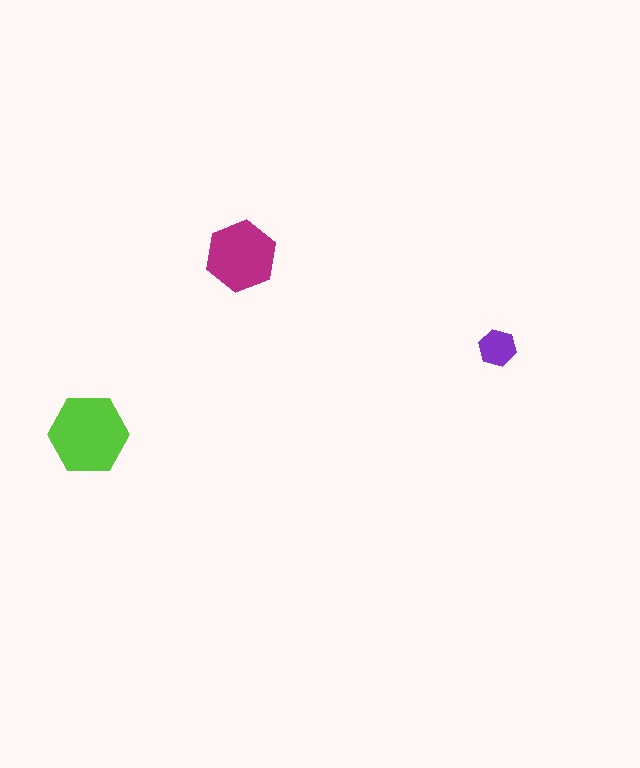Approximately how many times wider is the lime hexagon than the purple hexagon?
About 2 times wider.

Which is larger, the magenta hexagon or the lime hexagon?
The lime one.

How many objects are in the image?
There are 3 objects in the image.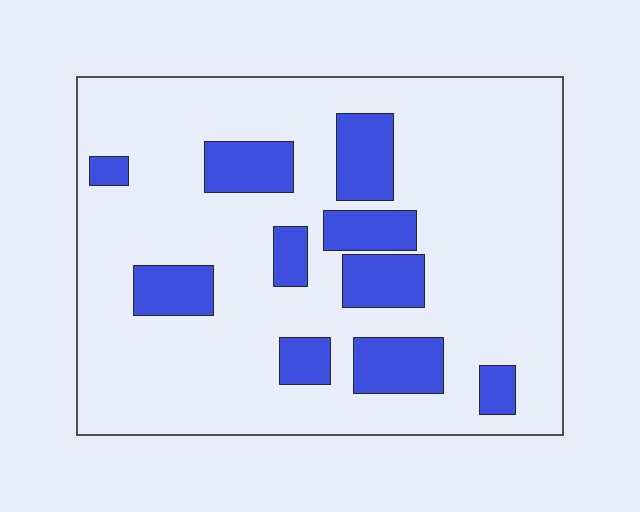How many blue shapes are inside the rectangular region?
10.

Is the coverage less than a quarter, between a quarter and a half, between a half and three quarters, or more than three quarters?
Less than a quarter.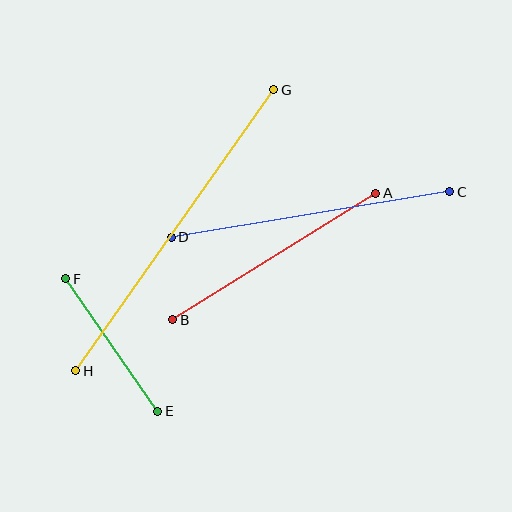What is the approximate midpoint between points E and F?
The midpoint is at approximately (112, 345) pixels.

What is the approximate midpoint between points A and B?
The midpoint is at approximately (274, 257) pixels.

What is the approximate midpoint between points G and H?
The midpoint is at approximately (175, 230) pixels.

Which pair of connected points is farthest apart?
Points G and H are farthest apart.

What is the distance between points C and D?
The distance is approximately 282 pixels.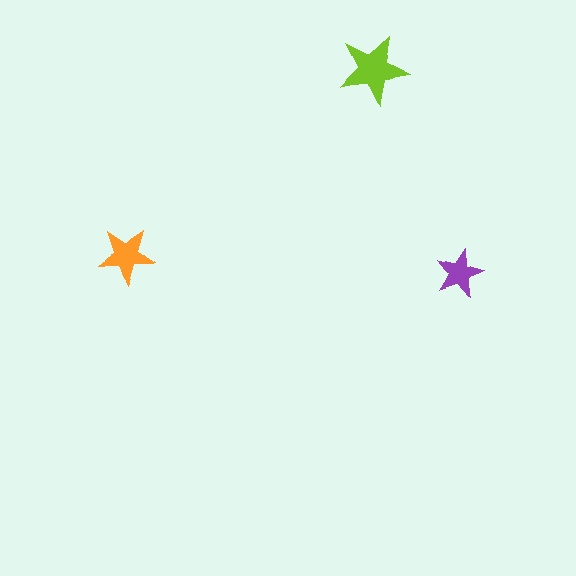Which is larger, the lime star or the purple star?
The lime one.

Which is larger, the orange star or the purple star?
The orange one.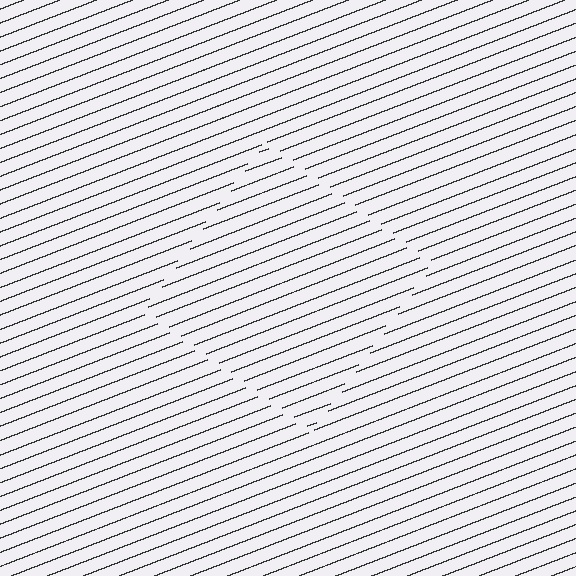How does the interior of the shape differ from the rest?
The interior of the shape contains the same grating, shifted by half a period — the contour is defined by the phase discontinuity where line-ends from the inner and outer gratings abut.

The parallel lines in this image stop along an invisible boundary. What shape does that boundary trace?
An illusory square. The interior of the shape contains the same grating, shifted by half a period — the contour is defined by the phase discontinuity where line-ends from the inner and outer gratings abut.